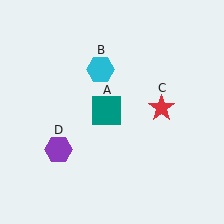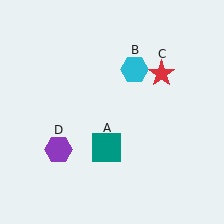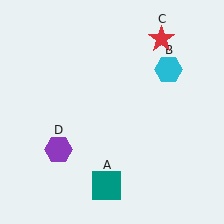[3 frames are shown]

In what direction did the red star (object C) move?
The red star (object C) moved up.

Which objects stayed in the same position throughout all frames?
Purple hexagon (object D) remained stationary.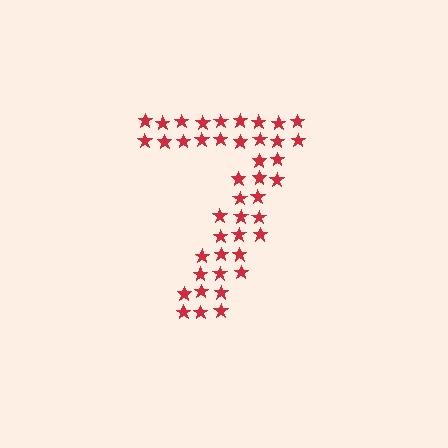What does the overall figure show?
The overall figure shows the digit 7.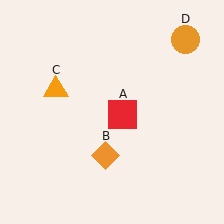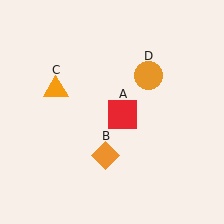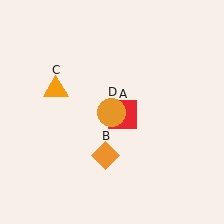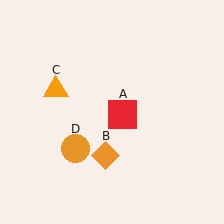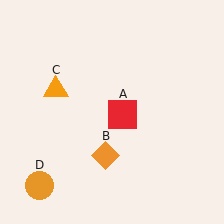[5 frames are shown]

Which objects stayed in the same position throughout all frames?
Red square (object A) and orange diamond (object B) and orange triangle (object C) remained stationary.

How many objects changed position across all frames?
1 object changed position: orange circle (object D).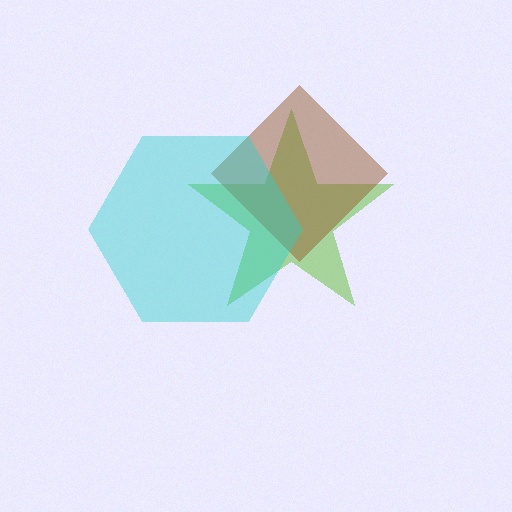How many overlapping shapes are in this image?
There are 3 overlapping shapes in the image.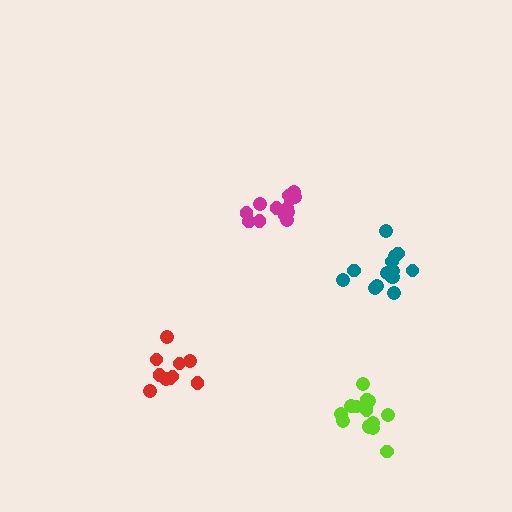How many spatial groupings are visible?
There are 4 spatial groupings.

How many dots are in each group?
Group 1: 10 dots, Group 2: 13 dots, Group 3: 14 dots, Group 4: 14 dots (51 total).